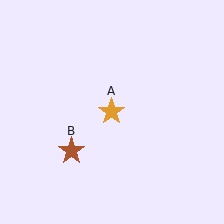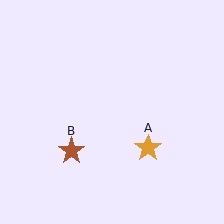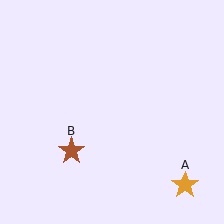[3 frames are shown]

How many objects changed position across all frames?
1 object changed position: orange star (object A).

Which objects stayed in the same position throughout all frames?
Brown star (object B) remained stationary.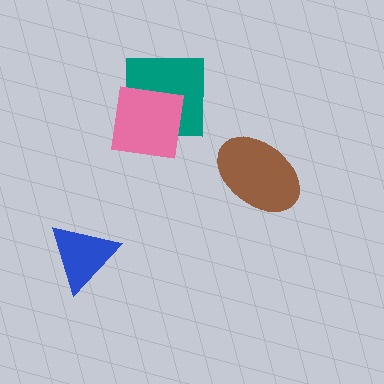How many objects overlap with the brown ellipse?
0 objects overlap with the brown ellipse.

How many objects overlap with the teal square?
1 object overlaps with the teal square.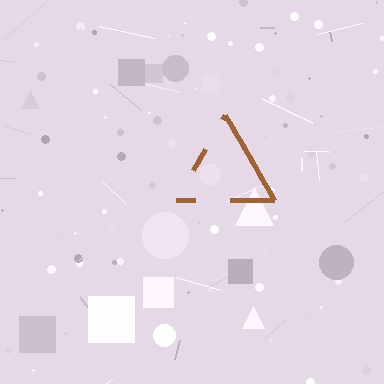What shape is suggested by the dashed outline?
The dashed outline suggests a triangle.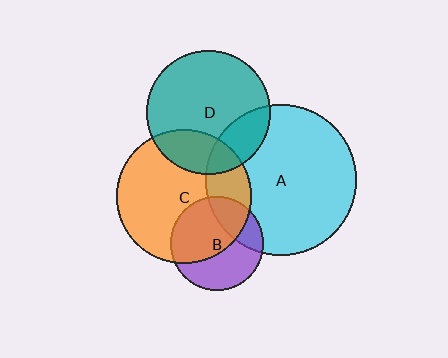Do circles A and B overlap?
Yes.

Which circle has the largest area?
Circle A (cyan).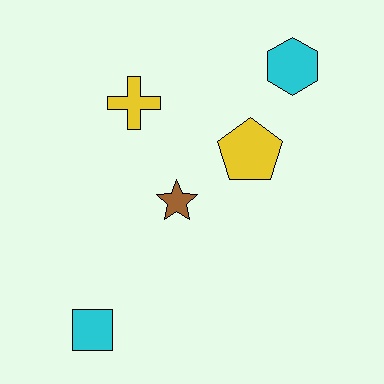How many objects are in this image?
There are 5 objects.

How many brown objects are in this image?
There is 1 brown object.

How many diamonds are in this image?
There are no diamonds.